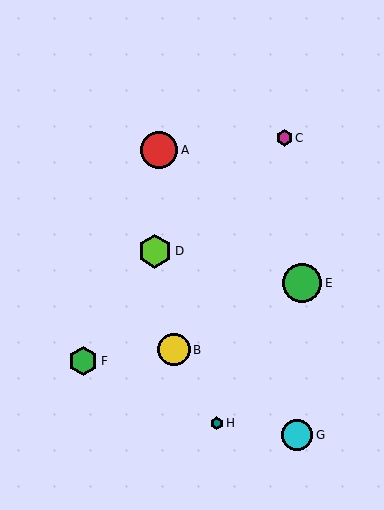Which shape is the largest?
The green circle (labeled E) is the largest.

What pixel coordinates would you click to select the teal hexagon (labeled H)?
Click at (217, 423) to select the teal hexagon H.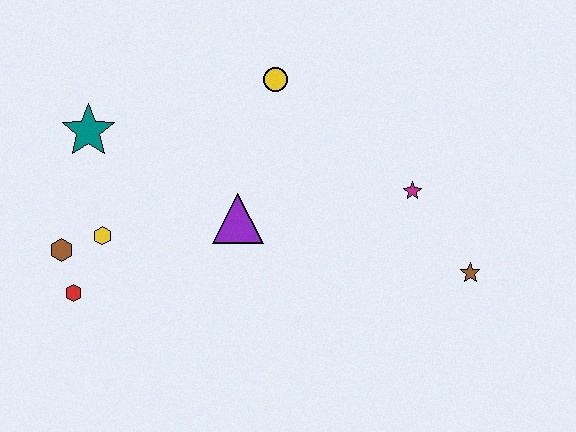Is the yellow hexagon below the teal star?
Yes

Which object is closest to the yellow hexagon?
The brown hexagon is closest to the yellow hexagon.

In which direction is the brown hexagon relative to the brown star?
The brown hexagon is to the left of the brown star.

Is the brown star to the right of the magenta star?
Yes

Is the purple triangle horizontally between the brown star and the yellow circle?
No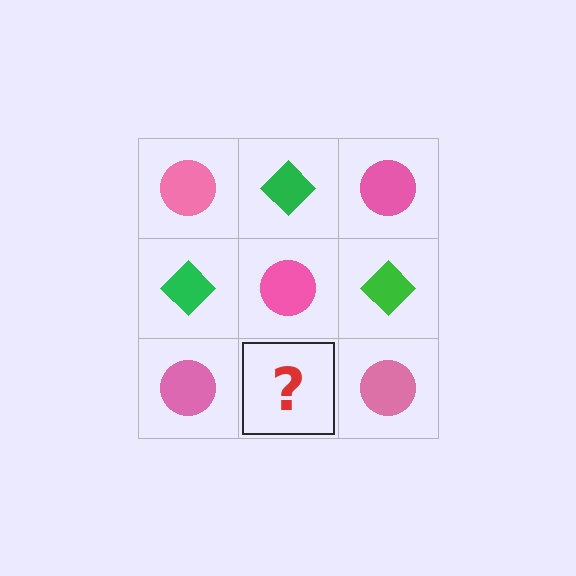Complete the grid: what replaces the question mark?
The question mark should be replaced with a green diamond.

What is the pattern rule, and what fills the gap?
The rule is that it alternates pink circle and green diamond in a checkerboard pattern. The gap should be filled with a green diamond.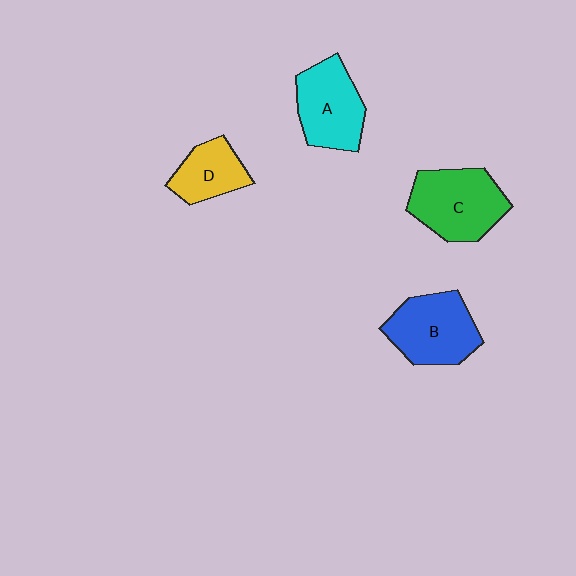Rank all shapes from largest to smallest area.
From largest to smallest: C (green), B (blue), A (cyan), D (yellow).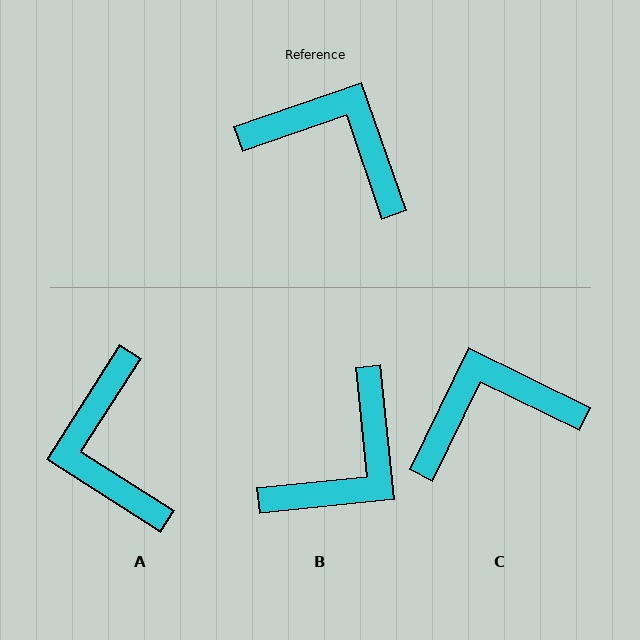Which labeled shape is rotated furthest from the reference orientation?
A, about 128 degrees away.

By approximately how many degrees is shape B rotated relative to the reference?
Approximately 103 degrees clockwise.